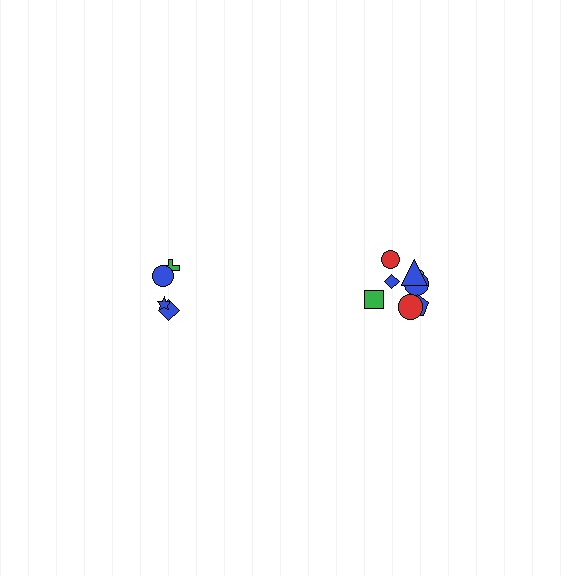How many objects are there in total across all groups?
There are 12 objects.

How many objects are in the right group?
There are 8 objects.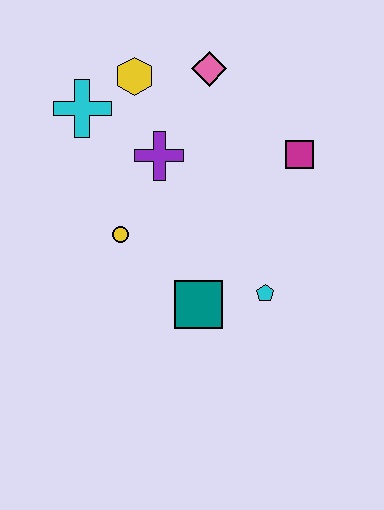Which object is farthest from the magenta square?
The cyan cross is farthest from the magenta square.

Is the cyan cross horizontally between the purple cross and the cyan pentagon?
No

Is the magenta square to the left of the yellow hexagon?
No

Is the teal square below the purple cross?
Yes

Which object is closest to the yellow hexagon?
The cyan cross is closest to the yellow hexagon.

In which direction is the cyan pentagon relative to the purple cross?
The cyan pentagon is below the purple cross.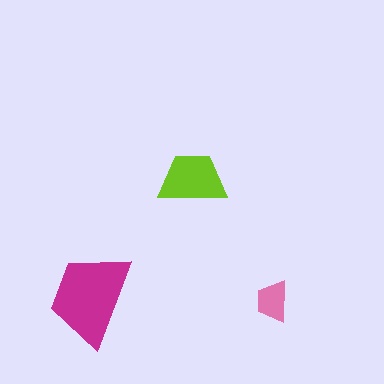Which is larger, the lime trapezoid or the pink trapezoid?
The lime one.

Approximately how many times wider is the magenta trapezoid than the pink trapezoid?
About 2.5 times wider.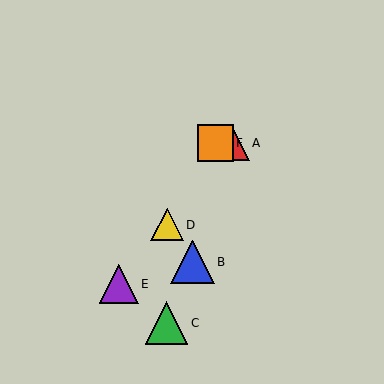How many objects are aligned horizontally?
2 objects (A, F) are aligned horizontally.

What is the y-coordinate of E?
Object E is at y≈284.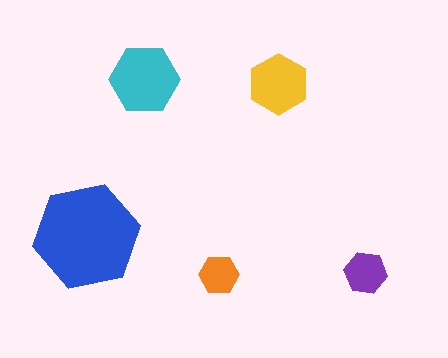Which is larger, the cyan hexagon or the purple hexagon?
The cyan one.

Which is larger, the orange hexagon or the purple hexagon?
The purple one.